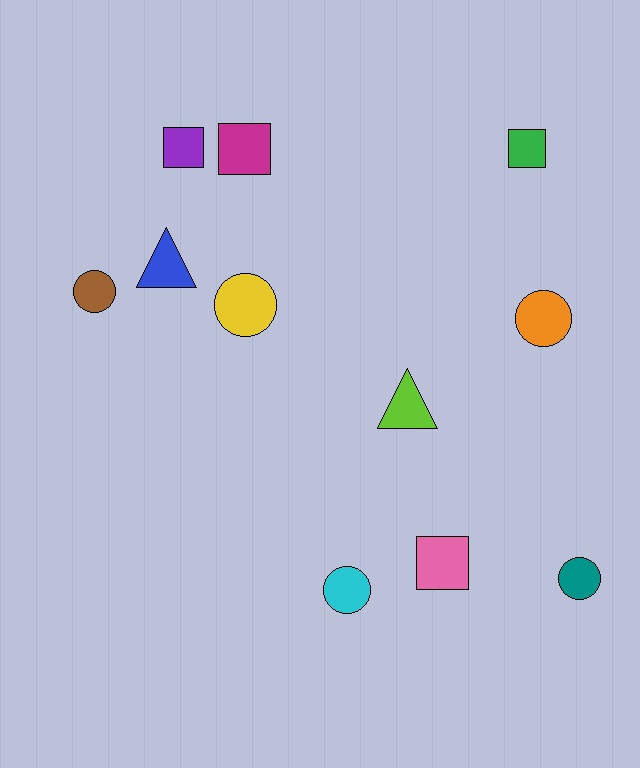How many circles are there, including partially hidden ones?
There are 5 circles.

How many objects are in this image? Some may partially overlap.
There are 11 objects.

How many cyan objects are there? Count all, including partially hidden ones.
There is 1 cyan object.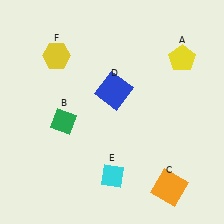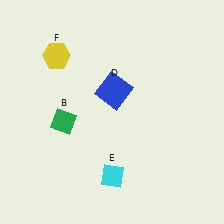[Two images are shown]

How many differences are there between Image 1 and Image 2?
There are 2 differences between the two images.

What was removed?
The orange square (C), the yellow pentagon (A) were removed in Image 2.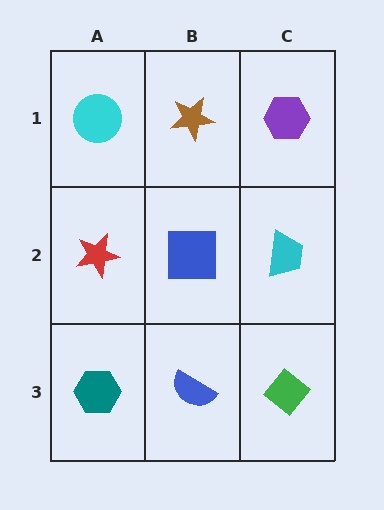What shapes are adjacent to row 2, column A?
A cyan circle (row 1, column A), a teal hexagon (row 3, column A), a blue square (row 2, column B).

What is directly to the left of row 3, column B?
A teal hexagon.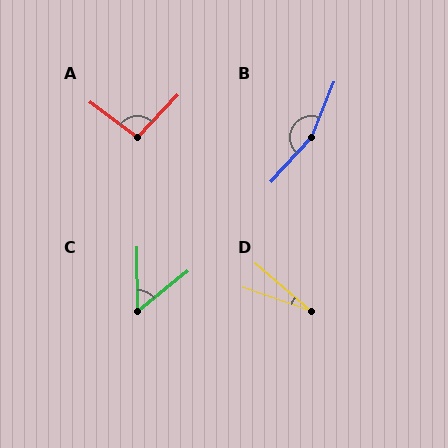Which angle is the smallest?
D, at approximately 21 degrees.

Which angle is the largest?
B, at approximately 160 degrees.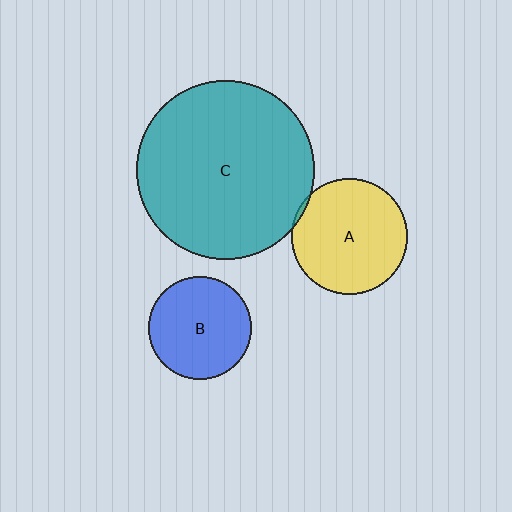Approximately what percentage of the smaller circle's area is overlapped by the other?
Approximately 5%.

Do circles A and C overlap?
Yes.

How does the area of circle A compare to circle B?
Approximately 1.3 times.